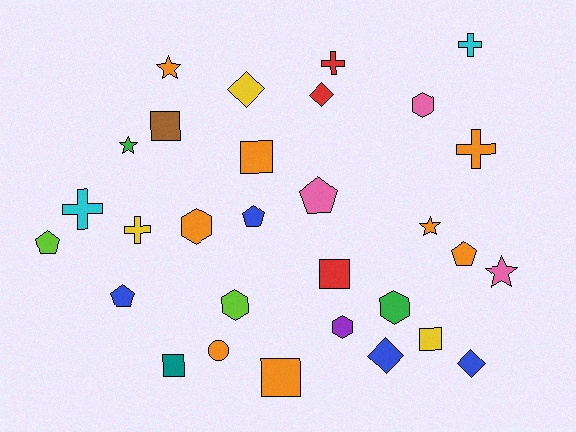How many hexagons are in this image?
There are 5 hexagons.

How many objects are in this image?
There are 30 objects.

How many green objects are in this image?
There are 2 green objects.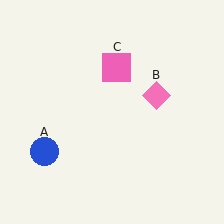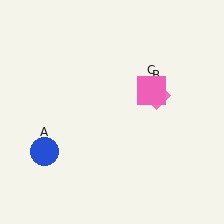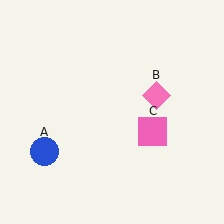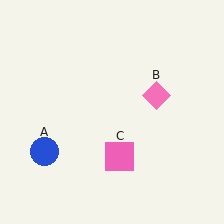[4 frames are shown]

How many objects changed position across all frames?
1 object changed position: pink square (object C).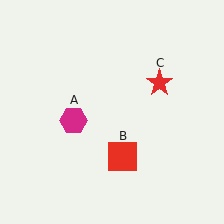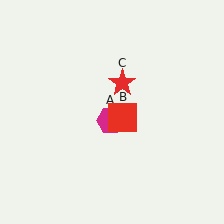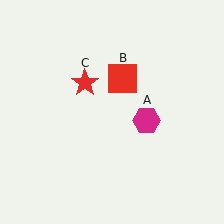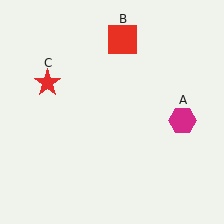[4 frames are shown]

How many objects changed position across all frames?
3 objects changed position: magenta hexagon (object A), red square (object B), red star (object C).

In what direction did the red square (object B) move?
The red square (object B) moved up.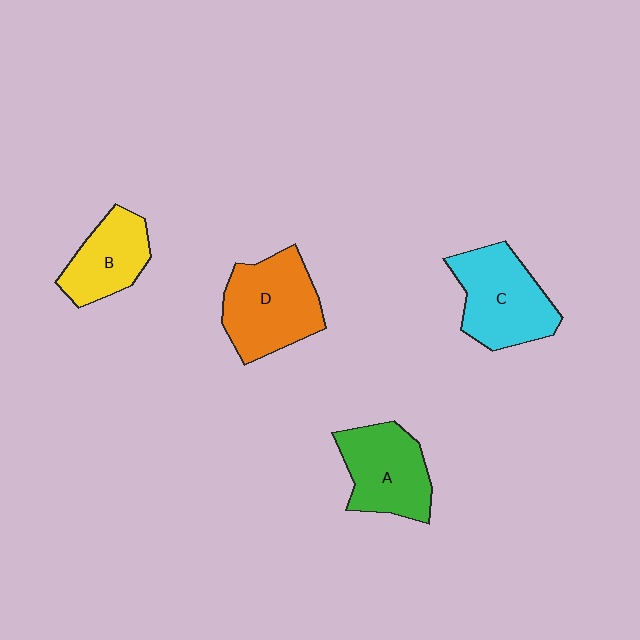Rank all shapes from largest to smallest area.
From largest to smallest: D (orange), C (cyan), A (green), B (yellow).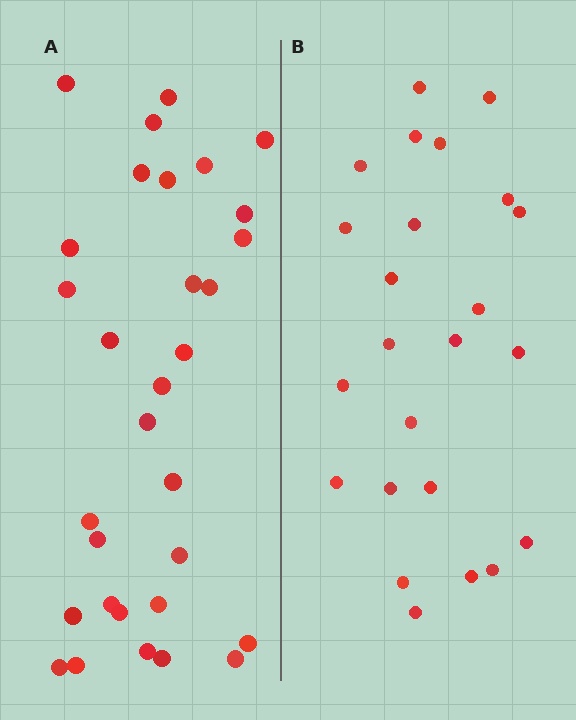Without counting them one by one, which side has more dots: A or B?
Region A (the left region) has more dots.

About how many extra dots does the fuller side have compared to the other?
Region A has roughly 8 or so more dots than region B.